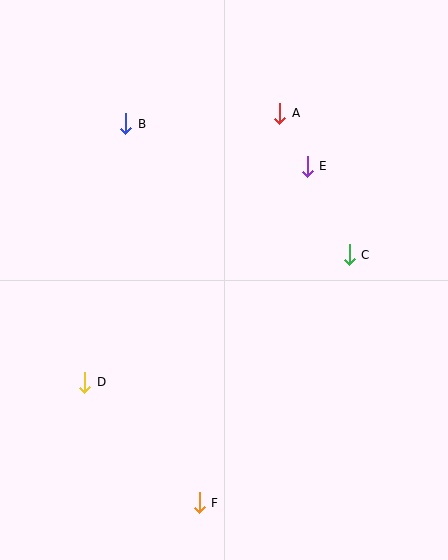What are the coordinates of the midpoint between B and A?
The midpoint between B and A is at (203, 118).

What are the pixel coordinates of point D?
Point D is at (85, 382).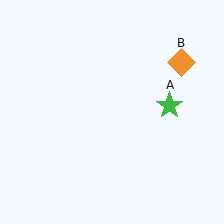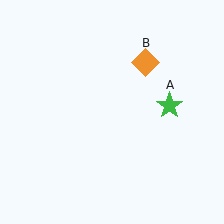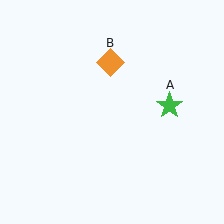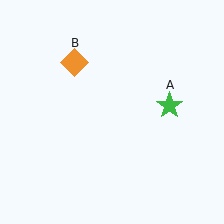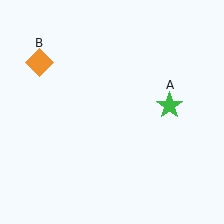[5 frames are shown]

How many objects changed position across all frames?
1 object changed position: orange diamond (object B).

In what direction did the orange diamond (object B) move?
The orange diamond (object B) moved left.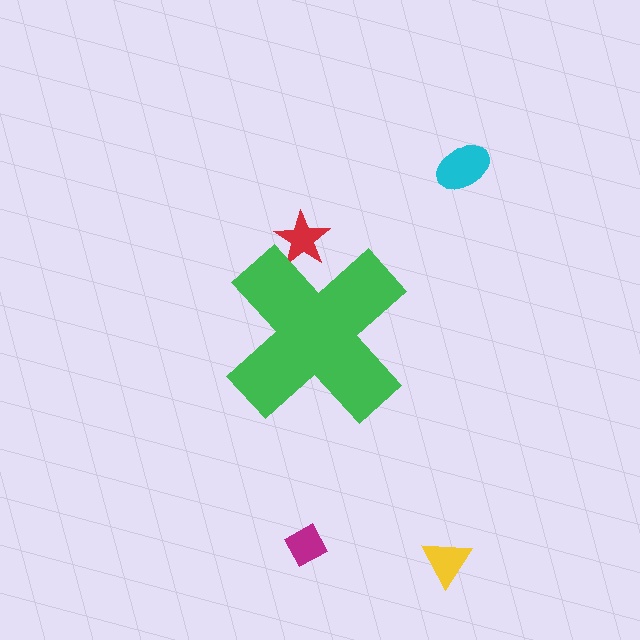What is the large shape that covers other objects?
A green cross.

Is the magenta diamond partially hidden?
No, the magenta diamond is fully visible.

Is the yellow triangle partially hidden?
No, the yellow triangle is fully visible.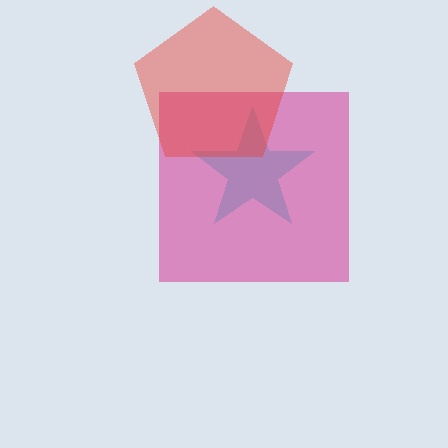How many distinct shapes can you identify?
There are 3 distinct shapes: a cyan star, a magenta square, a red pentagon.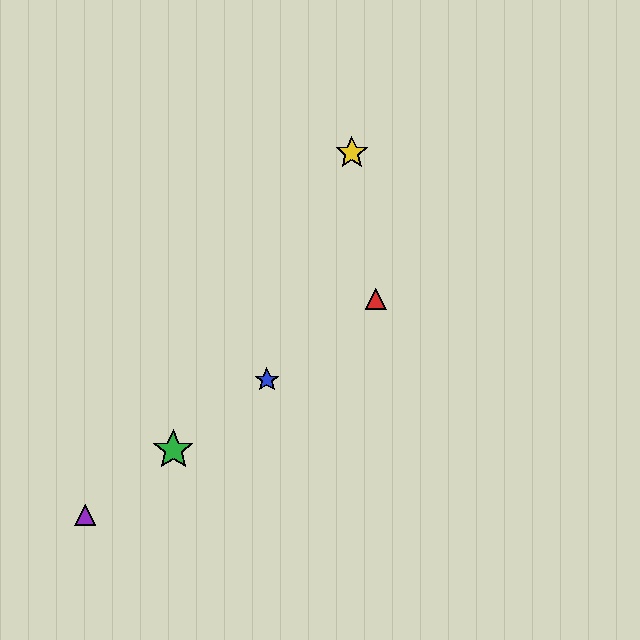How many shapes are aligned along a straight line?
4 shapes (the red triangle, the blue star, the green star, the purple triangle) are aligned along a straight line.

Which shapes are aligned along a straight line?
The red triangle, the blue star, the green star, the purple triangle are aligned along a straight line.